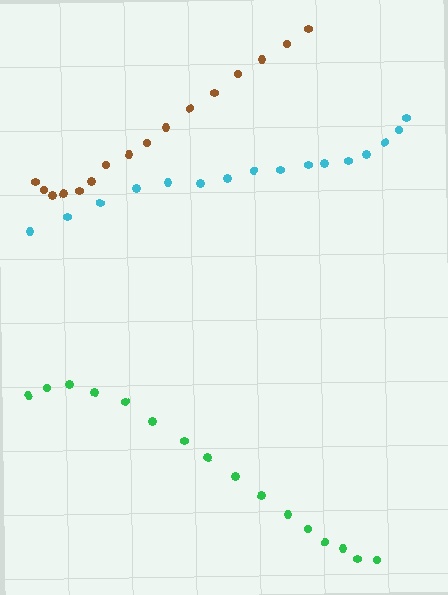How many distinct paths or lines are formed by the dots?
There are 3 distinct paths.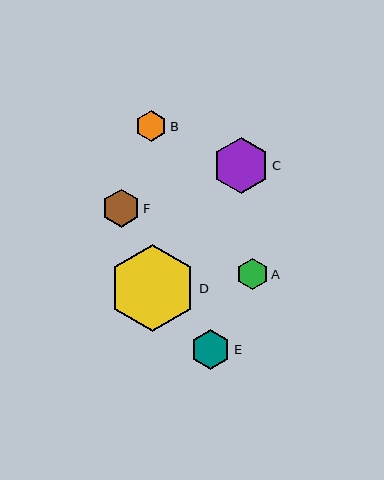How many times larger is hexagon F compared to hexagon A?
Hexagon F is approximately 1.2 times the size of hexagon A.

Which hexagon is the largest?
Hexagon D is the largest with a size of approximately 87 pixels.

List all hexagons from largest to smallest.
From largest to smallest: D, C, E, F, B, A.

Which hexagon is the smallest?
Hexagon A is the smallest with a size of approximately 31 pixels.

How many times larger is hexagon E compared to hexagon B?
Hexagon E is approximately 1.3 times the size of hexagon B.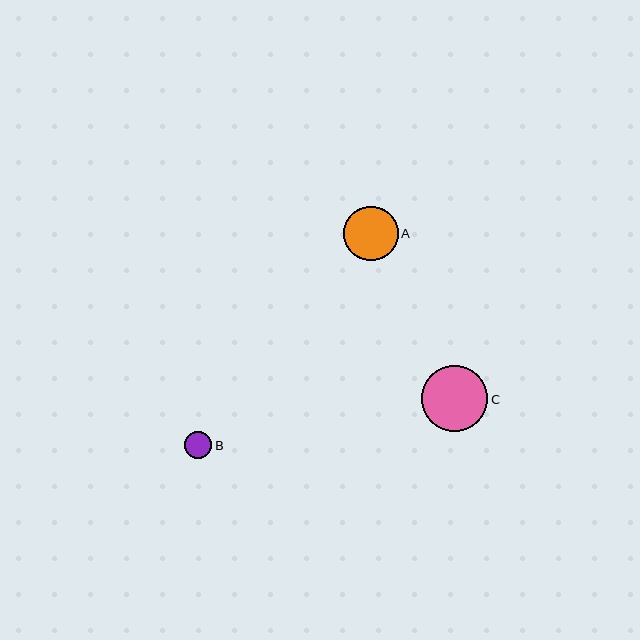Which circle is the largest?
Circle C is the largest with a size of approximately 67 pixels.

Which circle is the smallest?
Circle B is the smallest with a size of approximately 27 pixels.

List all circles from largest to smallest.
From largest to smallest: C, A, B.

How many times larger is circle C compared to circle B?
Circle C is approximately 2.4 times the size of circle B.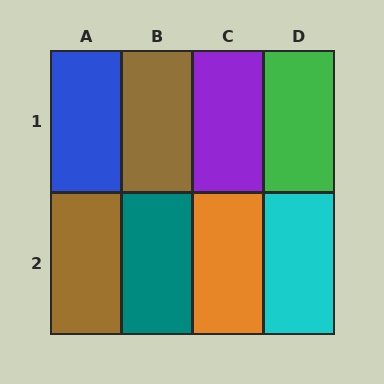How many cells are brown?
2 cells are brown.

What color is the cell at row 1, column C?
Purple.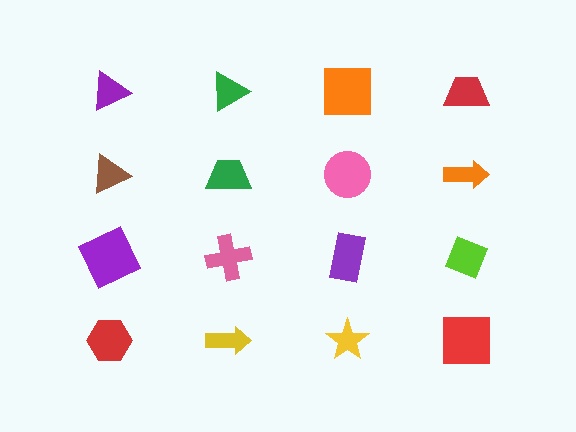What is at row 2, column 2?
A green trapezoid.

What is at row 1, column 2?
A green triangle.